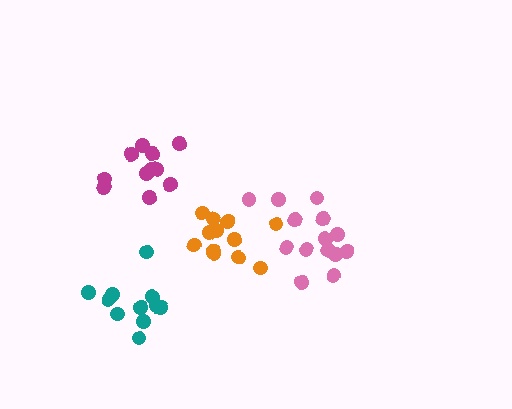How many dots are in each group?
Group 1: 11 dots, Group 2: 14 dots, Group 3: 12 dots, Group 4: 11 dots (48 total).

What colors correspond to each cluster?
The clusters are colored: magenta, pink, orange, teal.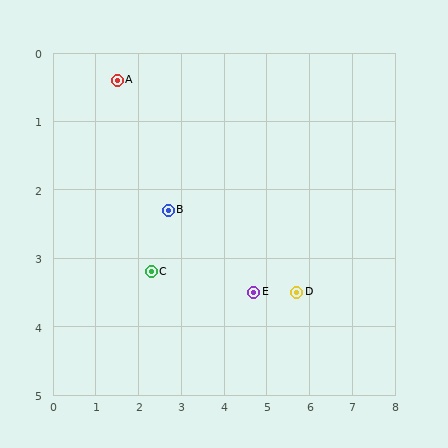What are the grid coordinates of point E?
Point E is at approximately (4.7, 3.5).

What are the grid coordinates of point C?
Point C is at approximately (2.3, 3.2).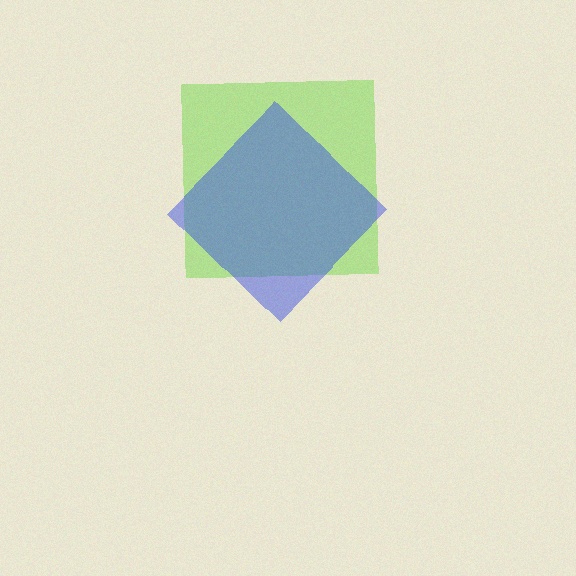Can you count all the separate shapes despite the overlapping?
Yes, there are 2 separate shapes.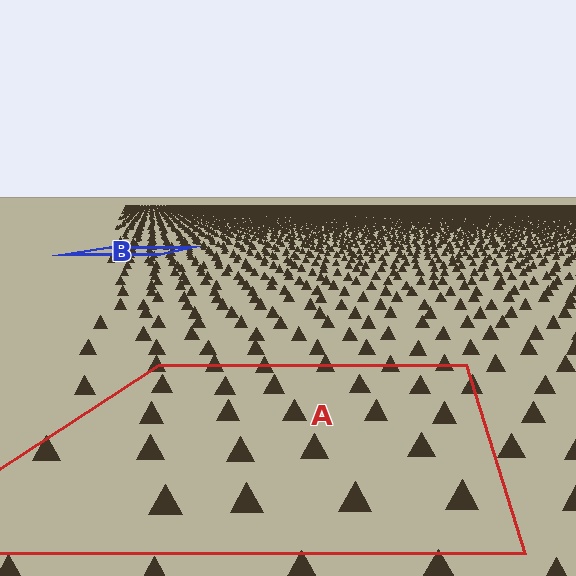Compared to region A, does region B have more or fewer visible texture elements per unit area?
Region B has more texture elements per unit area — they are packed more densely because it is farther away.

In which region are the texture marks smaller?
The texture marks are smaller in region B, because it is farther away.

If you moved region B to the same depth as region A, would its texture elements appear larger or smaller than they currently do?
They would appear larger. At a closer depth, the same texture elements are projected at a bigger on-screen size.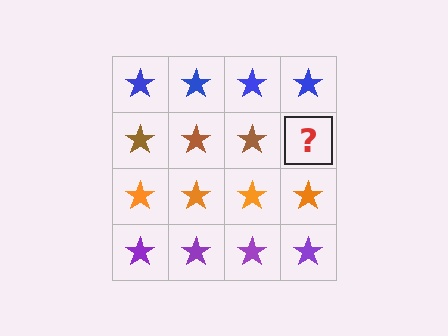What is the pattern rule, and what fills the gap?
The rule is that each row has a consistent color. The gap should be filled with a brown star.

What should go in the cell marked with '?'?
The missing cell should contain a brown star.